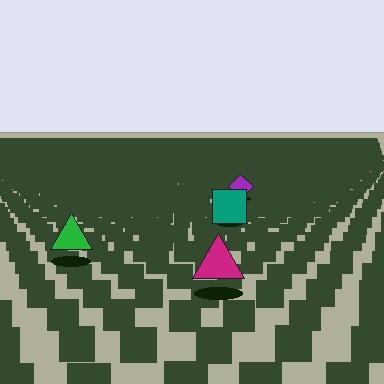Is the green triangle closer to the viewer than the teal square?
Yes. The green triangle is closer — you can tell from the texture gradient: the ground texture is coarser near it.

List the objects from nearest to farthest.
From nearest to farthest: the magenta triangle, the green triangle, the teal square, the purple diamond.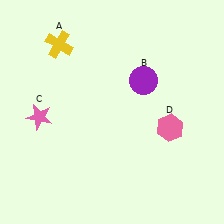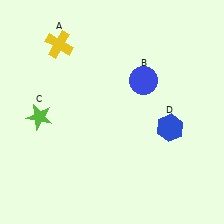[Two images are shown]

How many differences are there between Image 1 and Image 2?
There are 3 differences between the two images.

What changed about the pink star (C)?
In Image 1, C is pink. In Image 2, it changed to lime.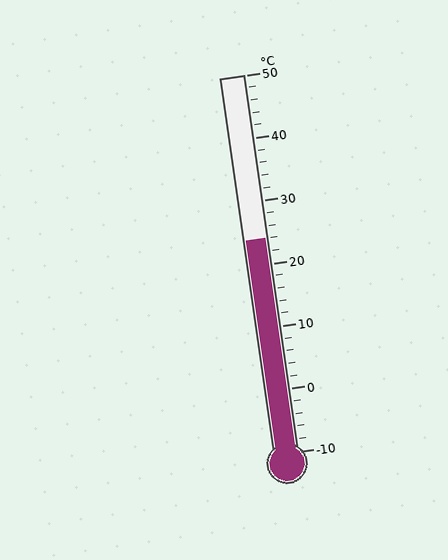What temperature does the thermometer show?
The thermometer shows approximately 24°C.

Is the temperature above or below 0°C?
The temperature is above 0°C.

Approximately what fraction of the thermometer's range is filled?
The thermometer is filled to approximately 55% of its range.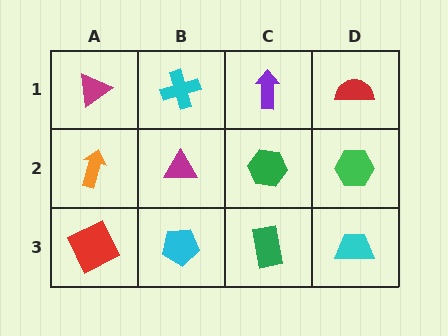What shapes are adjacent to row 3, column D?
A green hexagon (row 2, column D), a green rectangle (row 3, column C).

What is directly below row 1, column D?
A green hexagon.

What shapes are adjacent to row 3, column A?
An orange arrow (row 2, column A), a cyan pentagon (row 3, column B).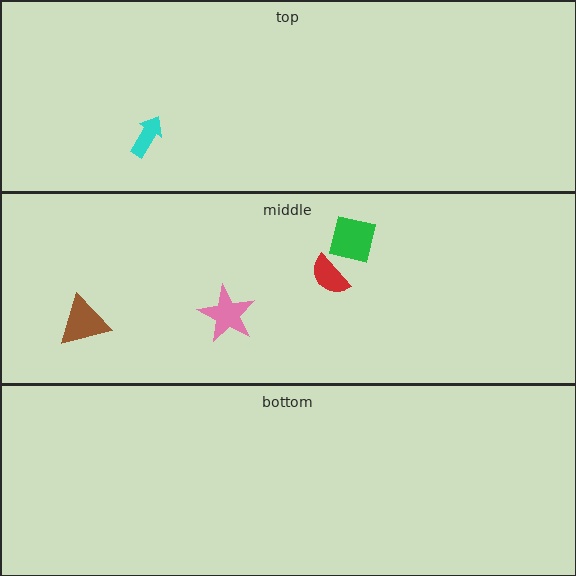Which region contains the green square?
The middle region.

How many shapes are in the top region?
1.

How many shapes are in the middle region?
4.